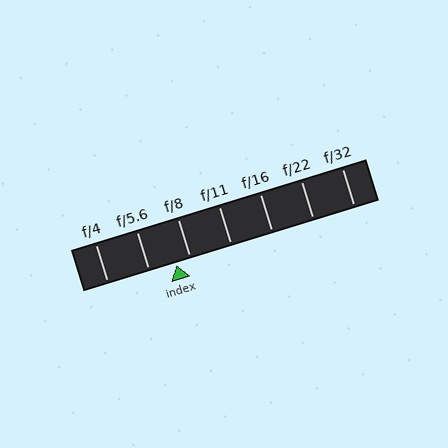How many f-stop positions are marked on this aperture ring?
There are 7 f-stop positions marked.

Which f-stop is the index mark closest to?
The index mark is closest to f/8.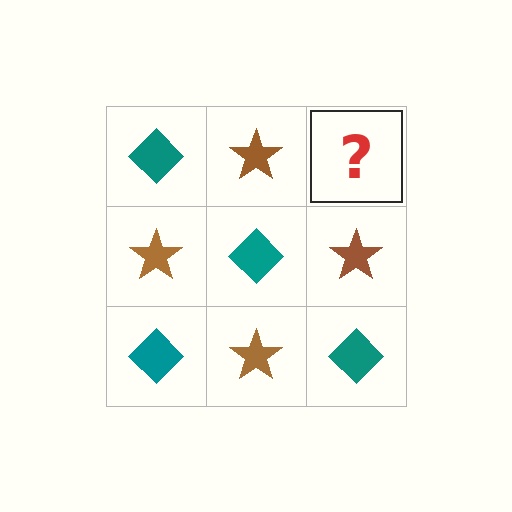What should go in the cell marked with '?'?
The missing cell should contain a teal diamond.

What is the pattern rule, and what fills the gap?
The rule is that it alternates teal diamond and brown star in a checkerboard pattern. The gap should be filled with a teal diamond.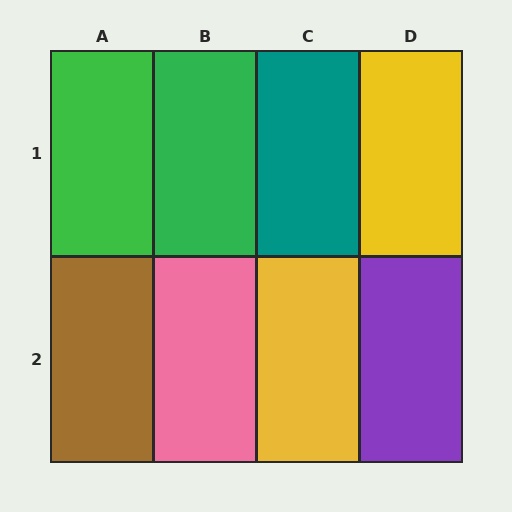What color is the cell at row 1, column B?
Green.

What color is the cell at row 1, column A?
Green.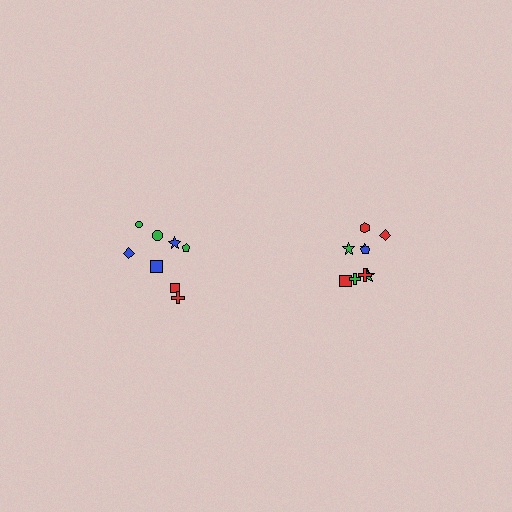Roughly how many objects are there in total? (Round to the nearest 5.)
Roughly 20 objects in total.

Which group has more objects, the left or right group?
The right group.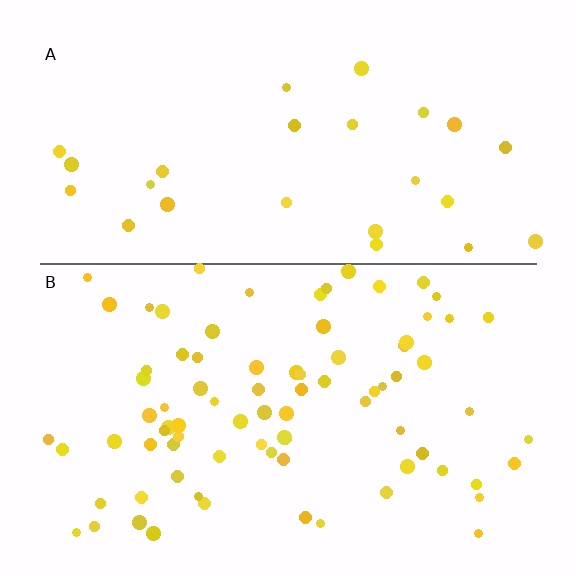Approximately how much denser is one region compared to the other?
Approximately 3.1× — region B over region A.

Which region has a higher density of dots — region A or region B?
B (the bottom).